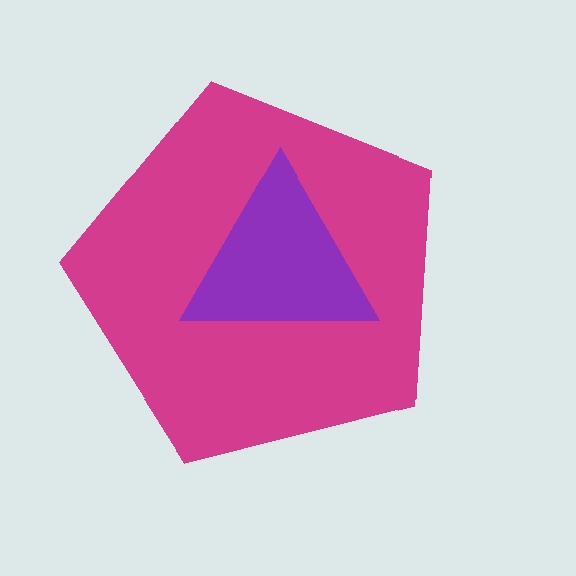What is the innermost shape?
The purple triangle.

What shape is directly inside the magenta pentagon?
The purple triangle.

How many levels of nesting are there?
2.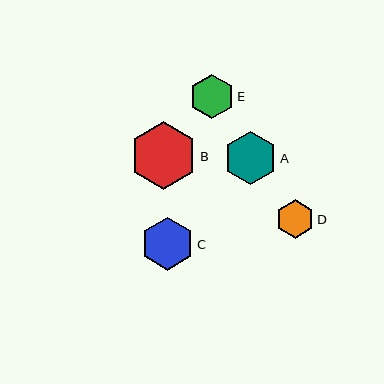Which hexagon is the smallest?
Hexagon D is the smallest with a size of approximately 38 pixels.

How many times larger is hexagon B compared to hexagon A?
Hexagon B is approximately 1.3 times the size of hexagon A.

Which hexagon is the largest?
Hexagon B is the largest with a size of approximately 68 pixels.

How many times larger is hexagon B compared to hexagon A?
Hexagon B is approximately 1.3 times the size of hexagon A.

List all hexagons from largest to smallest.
From largest to smallest: B, A, C, E, D.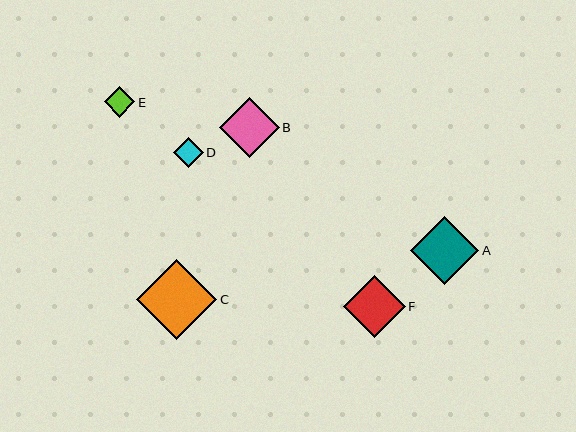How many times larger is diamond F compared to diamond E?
Diamond F is approximately 2.0 times the size of diamond E.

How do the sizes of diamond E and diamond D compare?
Diamond E and diamond D are approximately the same size.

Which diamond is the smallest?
Diamond D is the smallest with a size of approximately 30 pixels.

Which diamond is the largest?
Diamond C is the largest with a size of approximately 81 pixels.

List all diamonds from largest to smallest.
From largest to smallest: C, A, F, B, E, D.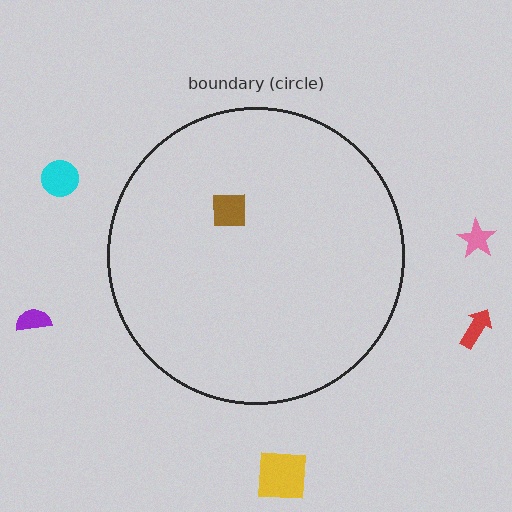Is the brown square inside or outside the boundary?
Inside.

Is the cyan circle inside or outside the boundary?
Outside.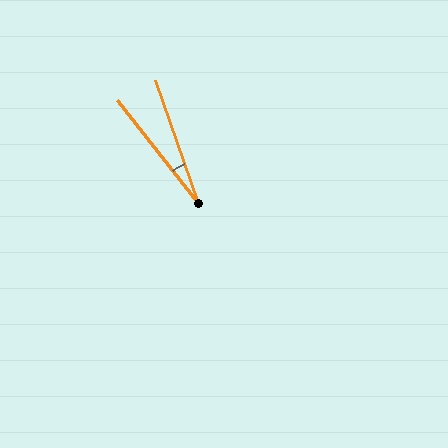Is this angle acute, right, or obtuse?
It is acute.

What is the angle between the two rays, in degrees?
Approximately 19 degrees.